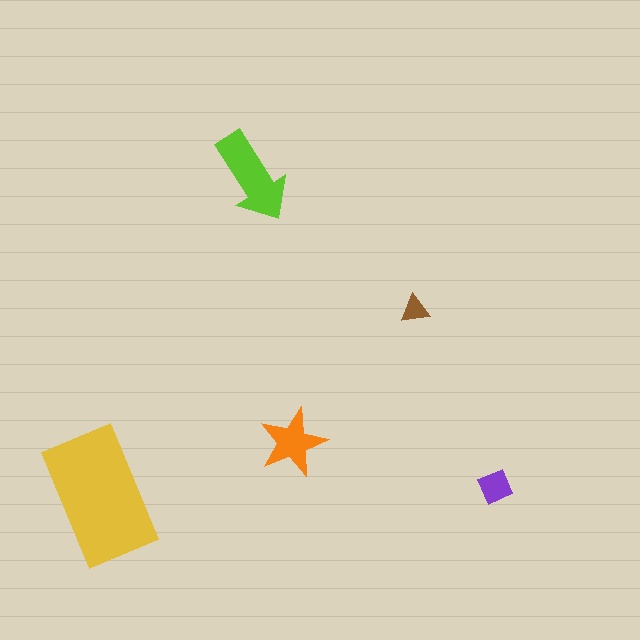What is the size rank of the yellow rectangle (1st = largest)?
1st.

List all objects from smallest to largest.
The brown triangle, the purple diamond, the orange star, the lime arrow, the yellow rectangle.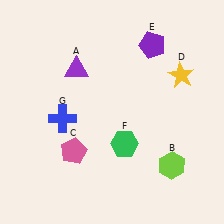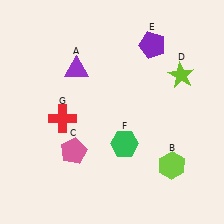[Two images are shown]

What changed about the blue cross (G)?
In Image 1, G is blue. In Image 2, it changed to red.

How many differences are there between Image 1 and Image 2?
There are 2 differences between the two images.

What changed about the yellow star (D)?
In Image 1, D is yellow. In Image 2, it changed to lime.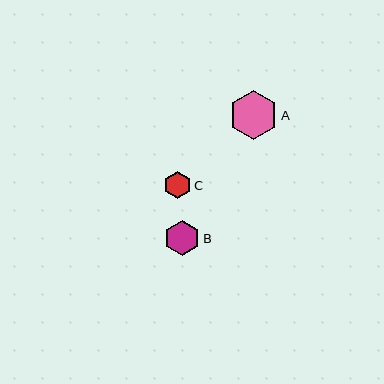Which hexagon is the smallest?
Hexagon C is the smallest with a size of approximately 27 pixels.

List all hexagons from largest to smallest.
From largest to smallest: A, B, C.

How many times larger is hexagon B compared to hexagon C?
Hexagon B is approximately 1.3 times the size of hexagon C.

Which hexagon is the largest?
Hexagon A is the largest with a size of approximately 48 pixels.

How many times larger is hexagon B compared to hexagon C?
Hexagon B is approximately 1.3 times the size of hexagon C.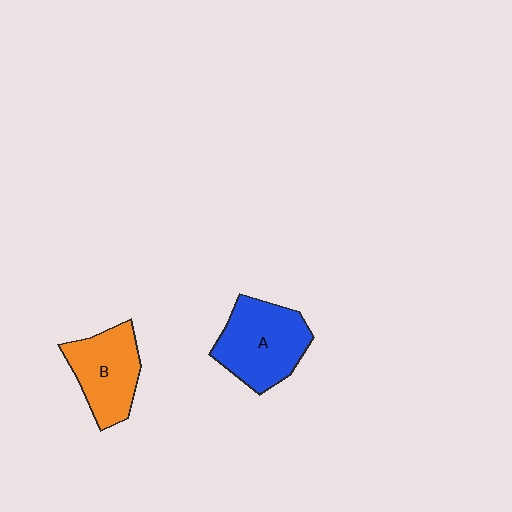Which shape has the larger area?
Shape A (blue).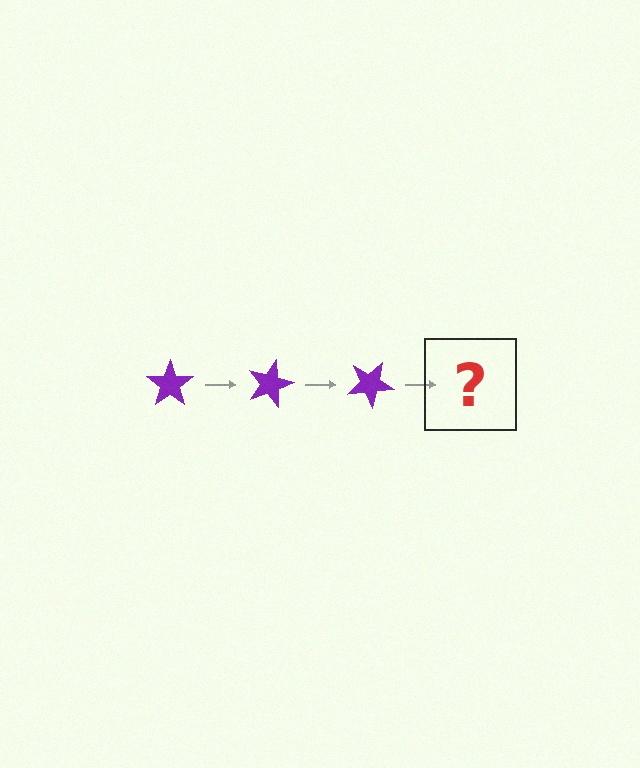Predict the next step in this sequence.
The next step is a purple star rotated 45 degrees.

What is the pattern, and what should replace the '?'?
The pattern is that the star rotates 15 degrees each step. The '?' should be a purple star rotated 45 degrees.